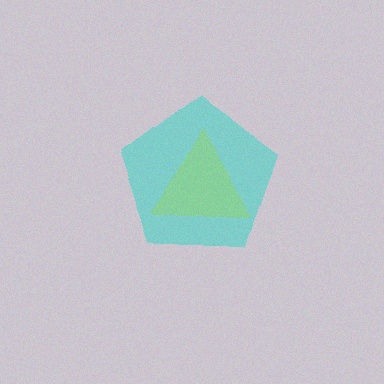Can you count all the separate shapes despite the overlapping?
Yes, there are 2 separate shapes.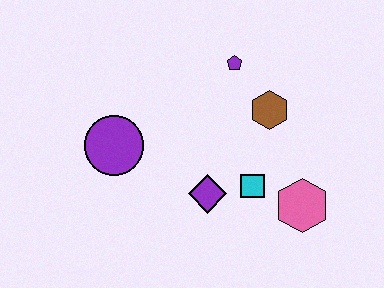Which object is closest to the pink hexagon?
The cyan square is closest to the pink hexagon.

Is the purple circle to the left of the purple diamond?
Yes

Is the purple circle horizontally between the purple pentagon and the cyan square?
No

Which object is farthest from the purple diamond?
The purple pentagon is farthest from the purple diamond.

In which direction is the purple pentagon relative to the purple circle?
The purple pentagon is to the right of the purple circle.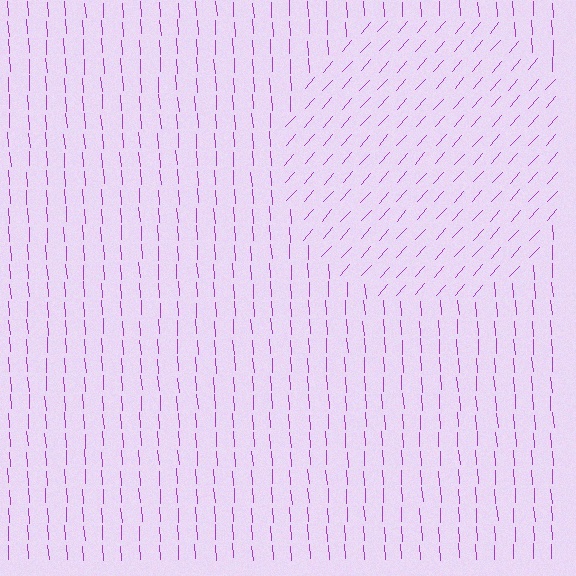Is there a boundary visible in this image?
Yes, there is a texture boundary formed by a change in line orientation.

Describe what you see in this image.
The image is filled with small purple line segments. A circle region in the image has lines oriented differently from the surrounding lines, creating a visible texture boundary.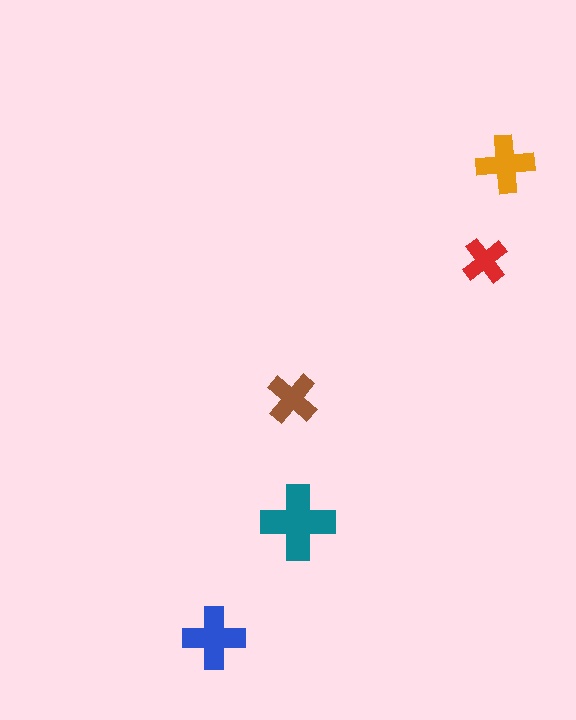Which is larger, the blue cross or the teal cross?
The teal one.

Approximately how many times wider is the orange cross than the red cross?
About 1.5 times wider.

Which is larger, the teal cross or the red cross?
The teal one.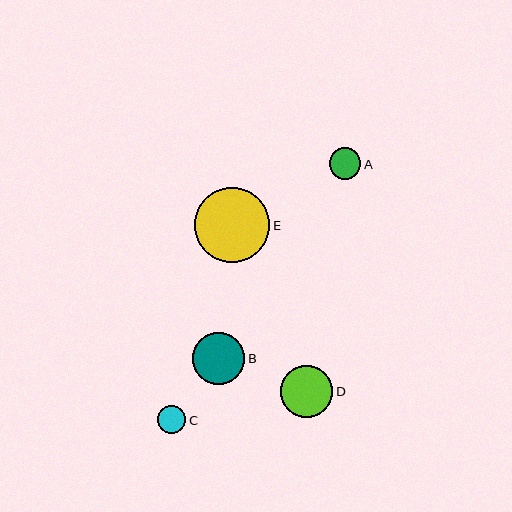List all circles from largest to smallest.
From largest to smallest: E, B, D, A, C.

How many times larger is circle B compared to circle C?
Circle B is approximately 1.9 times the size of circle C.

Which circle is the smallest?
Circle C is the smallest with a size of approximately 28 pixels.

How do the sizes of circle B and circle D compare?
Circle B and circle D are approximately the same size.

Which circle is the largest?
Circle E is the largest with a size of approximately 76 pixels.